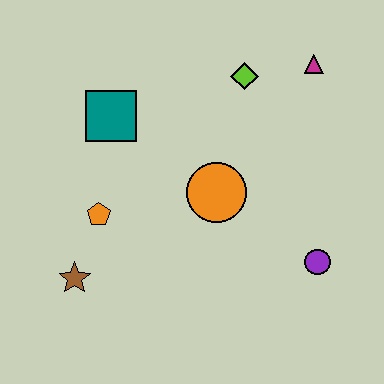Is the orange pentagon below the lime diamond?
Yes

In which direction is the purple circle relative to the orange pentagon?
The purple circle is to the right of the orange pentagon.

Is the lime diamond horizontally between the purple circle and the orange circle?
Yes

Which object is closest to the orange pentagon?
The brown star is closest to the orange pentagon.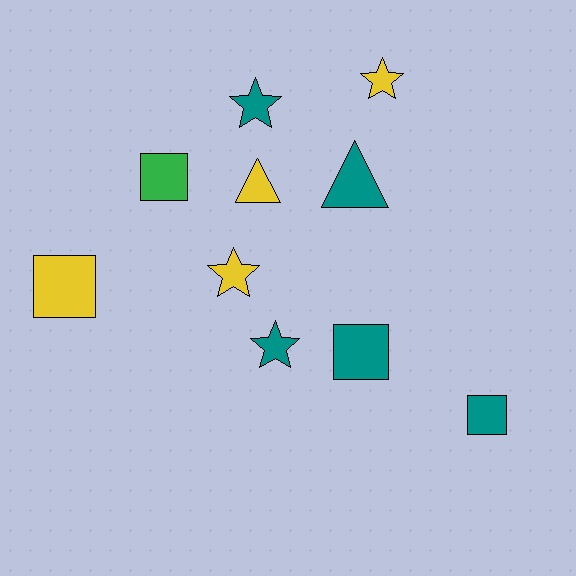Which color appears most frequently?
Teal, with 5 objects.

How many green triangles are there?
There are no green triangles.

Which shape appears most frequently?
Square, with 4 objects.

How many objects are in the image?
There are 10 objects.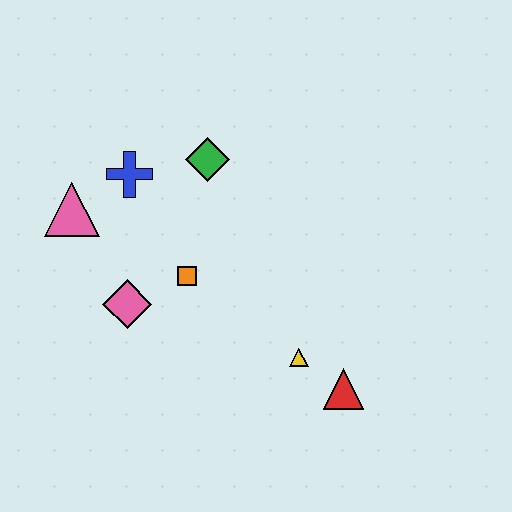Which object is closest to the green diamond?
The blue cross is closest to the green diamond.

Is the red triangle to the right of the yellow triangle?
Yes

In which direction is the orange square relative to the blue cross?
The orange square is below the blue cross.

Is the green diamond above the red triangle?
Yes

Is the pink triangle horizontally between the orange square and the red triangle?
No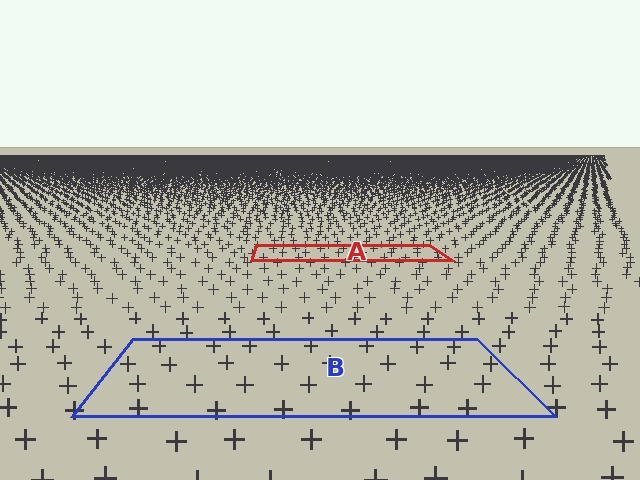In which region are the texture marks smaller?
The texture marks are smaller in region A, because it is farther away.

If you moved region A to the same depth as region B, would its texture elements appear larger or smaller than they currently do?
They would appear larger. At a closer depth, the same texture elements are projected at a bigger on-screen size.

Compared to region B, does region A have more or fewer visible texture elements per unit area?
Region A has more texture elements per unit area — they are packed more densely because it is farther away.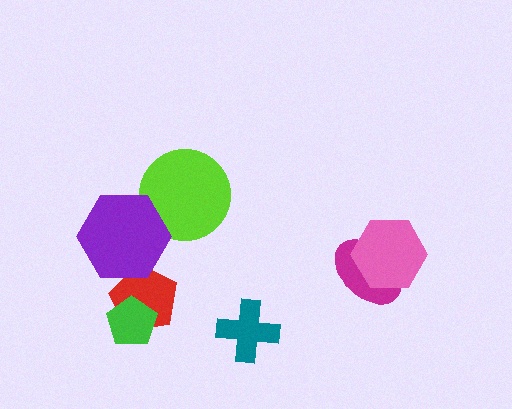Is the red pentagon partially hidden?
Yes, it is partially covered by another shape.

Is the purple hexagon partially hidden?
No, no other shape covers it.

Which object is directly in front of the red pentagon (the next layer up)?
The green pentagon is directly in front of the red pentagon.